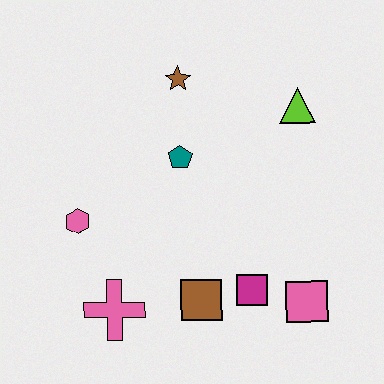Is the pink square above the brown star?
No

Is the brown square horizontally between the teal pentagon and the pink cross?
No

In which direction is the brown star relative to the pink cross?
The brown star is above the pink cross.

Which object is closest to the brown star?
The teal pentagon is closest to the brown star.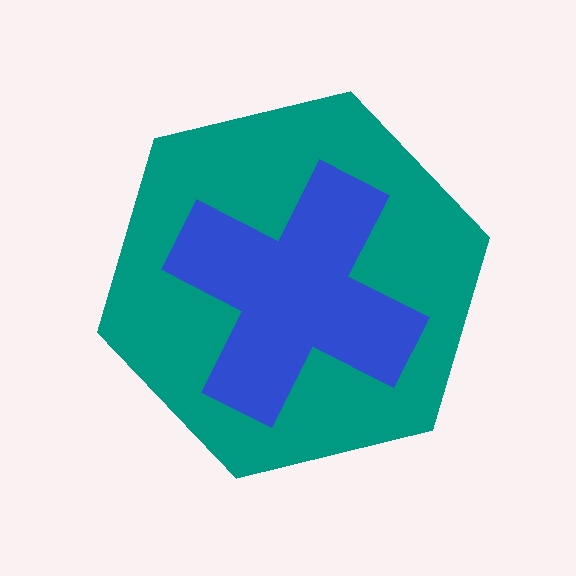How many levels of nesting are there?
2.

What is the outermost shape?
The teal hexagon.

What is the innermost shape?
The blue cross.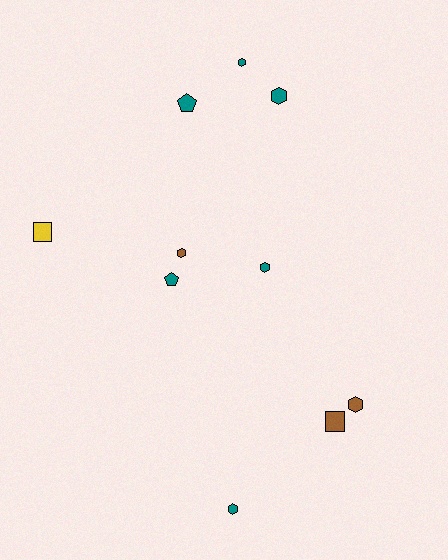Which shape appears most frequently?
Hexagon, with 6 objects.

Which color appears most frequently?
Teal, with 6 objects.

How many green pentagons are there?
There are no green pentagons.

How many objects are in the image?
There are 10 objects.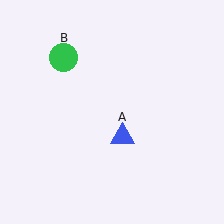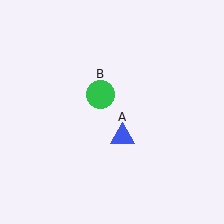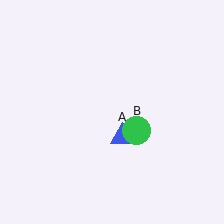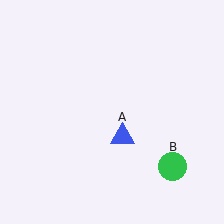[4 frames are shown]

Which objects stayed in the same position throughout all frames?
Blue triangle (object A) remained stationary.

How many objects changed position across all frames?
1 object changed position: green circle (object B).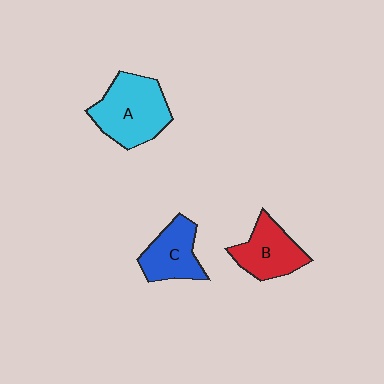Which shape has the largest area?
Shape A (cyan).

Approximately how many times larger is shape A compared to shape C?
Approximately 1.5 times.